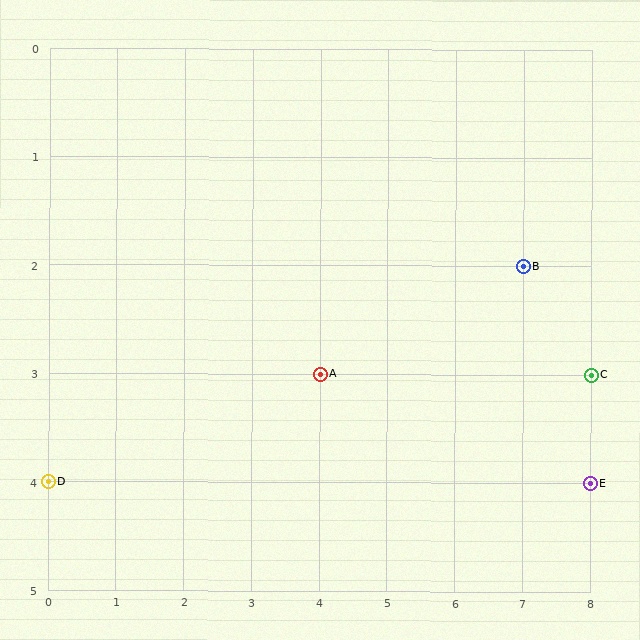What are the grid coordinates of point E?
Point E is at grid coordinates (8, 4).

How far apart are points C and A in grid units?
Points C and A are 4 columns apart.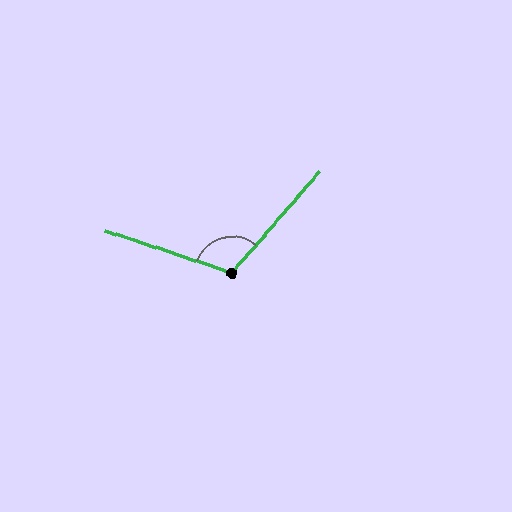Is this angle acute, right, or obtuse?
It is obtuse.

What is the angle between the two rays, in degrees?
Approximately 112 degrees.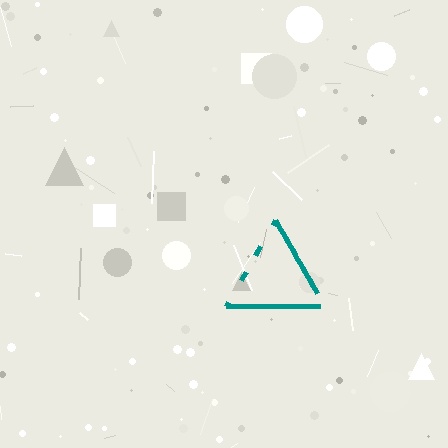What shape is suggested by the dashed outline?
The dashed outline suggests a triangle.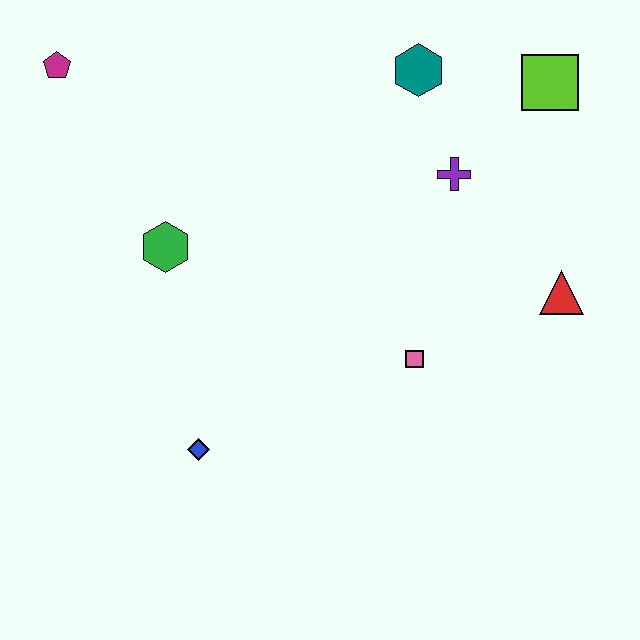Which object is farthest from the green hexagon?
The lime square is farthest from the green hexagon.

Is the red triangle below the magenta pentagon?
Yes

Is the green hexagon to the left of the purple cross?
Yes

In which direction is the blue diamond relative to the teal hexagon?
The blue diamond is below the teal hexagon.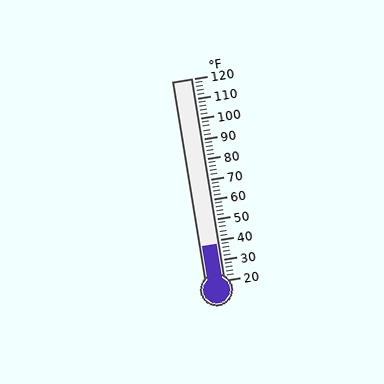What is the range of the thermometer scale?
The thermometer scale ranges from 20°F to 120°F.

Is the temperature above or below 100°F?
The temperature is below 100°F.